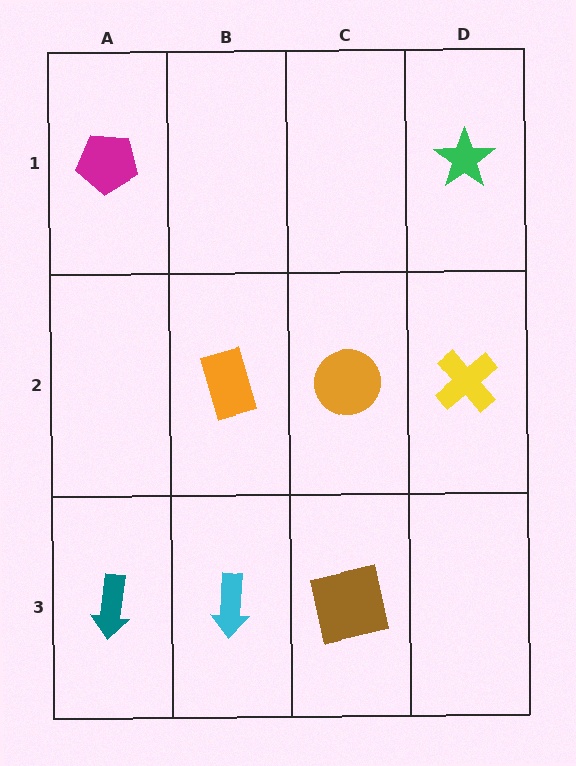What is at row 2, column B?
An orange rectangle.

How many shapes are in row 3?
3 shapes.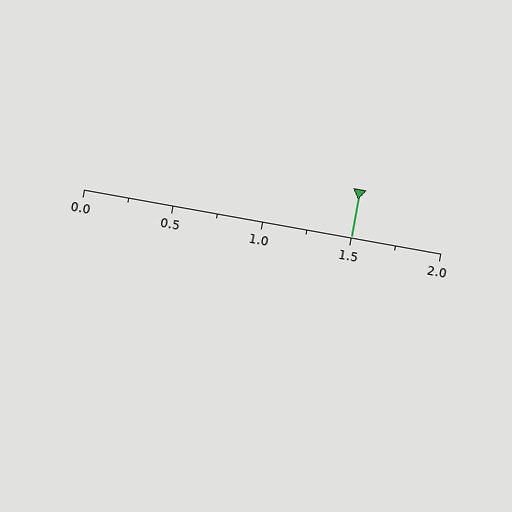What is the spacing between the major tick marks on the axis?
The major ticks are spaced 0.5 apart.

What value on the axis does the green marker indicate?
The marker indicates approximately 1.5.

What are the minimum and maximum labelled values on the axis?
The axis runs from 0.0 to 2.0.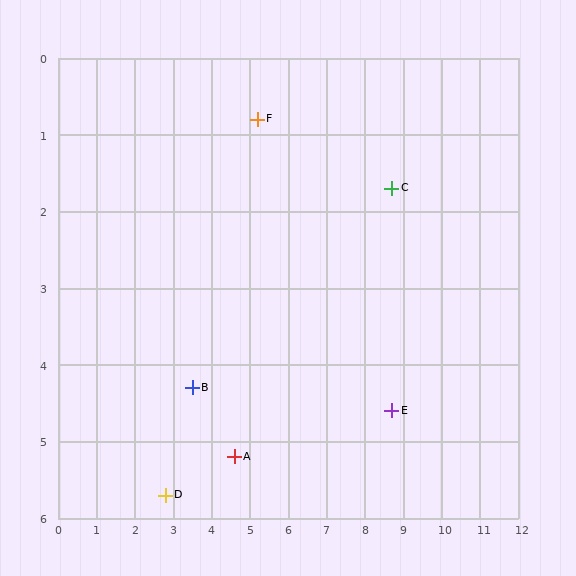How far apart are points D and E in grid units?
Points D and E are about 6.0 grid units apart.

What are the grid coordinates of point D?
Point D is at approximately (2.8, 5.7).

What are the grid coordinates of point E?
Point E is at approximately (8.7, 4.6).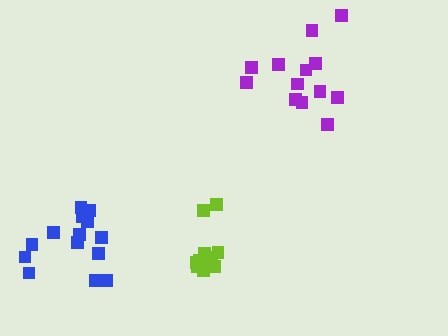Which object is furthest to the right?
The purple cluster is rightmost.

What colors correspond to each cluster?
The clusters are colored: blue, lime, purple.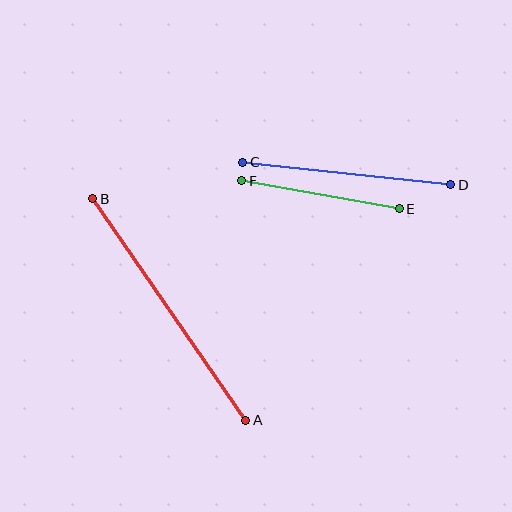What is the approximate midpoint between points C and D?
The midpoint is at approximately (347, 174) pixels.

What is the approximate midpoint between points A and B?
The midpoint is at approximately (169, 309) pixels.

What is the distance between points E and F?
The distance is approximately 160 pixels.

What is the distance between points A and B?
The distance is approximately 269 pixels.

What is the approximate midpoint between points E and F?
The midpoint is at approximately (321, 195) pixels.